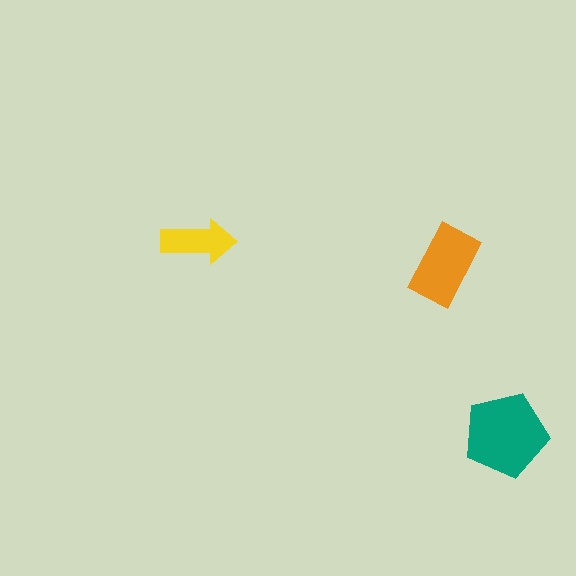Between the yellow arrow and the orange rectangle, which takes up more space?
The orange rectangle.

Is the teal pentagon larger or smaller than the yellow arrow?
Larger.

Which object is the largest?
The teal pentagon.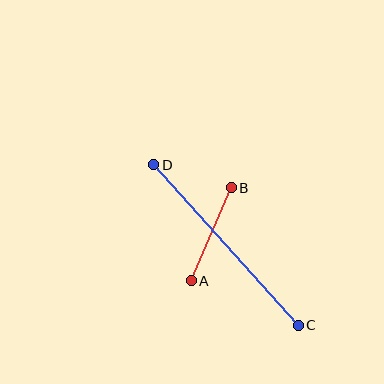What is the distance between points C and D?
The distance is approximately 216 pixels.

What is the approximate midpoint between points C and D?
The midpoint is at approximately (226, 245) pixels.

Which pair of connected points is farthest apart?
Points C and D are farthest apart.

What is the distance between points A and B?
The distance is approximately 101 pixels.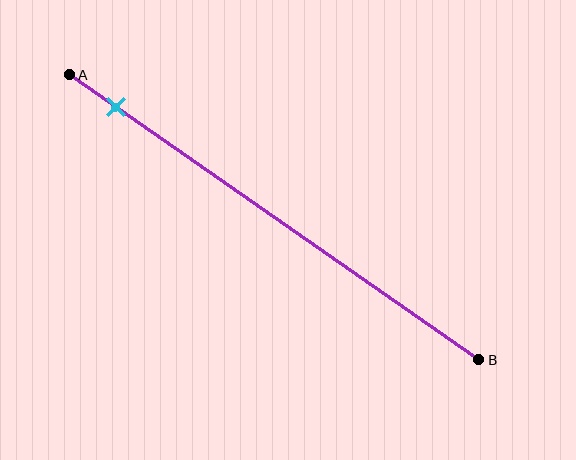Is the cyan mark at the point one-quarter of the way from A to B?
No, the mark is at about 10% from A, not at the 25% one-quarter point.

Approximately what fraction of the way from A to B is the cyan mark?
The cyan mark is approximately 10% of the way from A to B.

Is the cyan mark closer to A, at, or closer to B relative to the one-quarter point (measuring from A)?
The cyan mark is closer to point A than the one-quarter point of segment AB.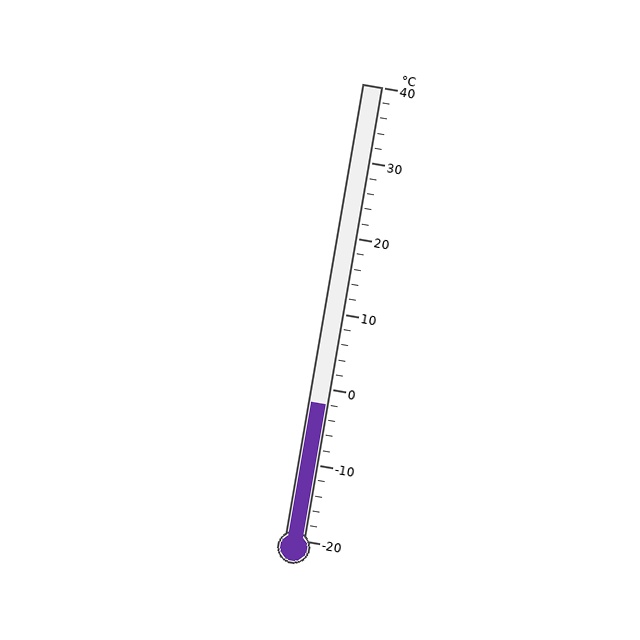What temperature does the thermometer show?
The thermometer shows approximately -2°C.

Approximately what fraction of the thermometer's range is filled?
The thermometer is filled to approximately 30% of its range.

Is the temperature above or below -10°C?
The temperature is above -10°C.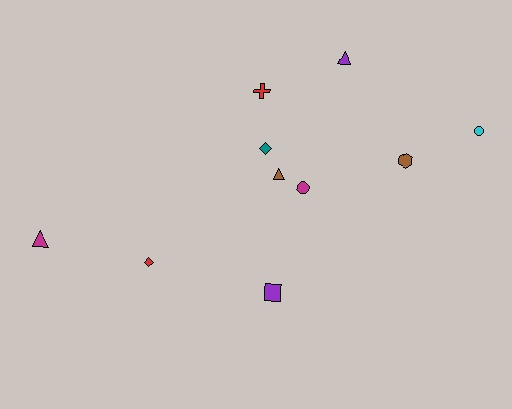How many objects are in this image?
There are 10 objects.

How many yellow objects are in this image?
There are no yellow objects.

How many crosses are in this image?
There is 1 cross.